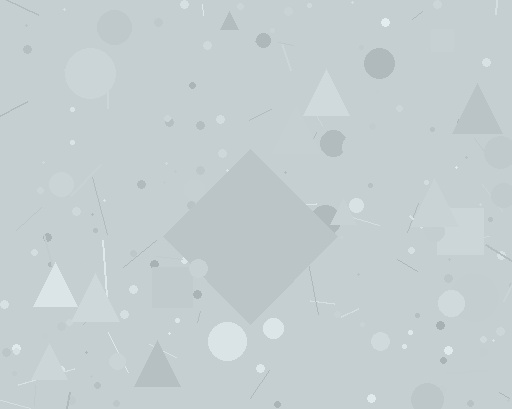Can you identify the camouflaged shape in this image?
The camouflaged shape is a diamond.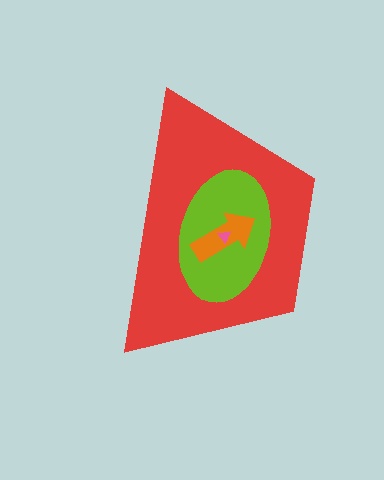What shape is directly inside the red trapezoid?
The lime ellipse.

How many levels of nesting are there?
4.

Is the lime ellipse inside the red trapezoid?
Yes.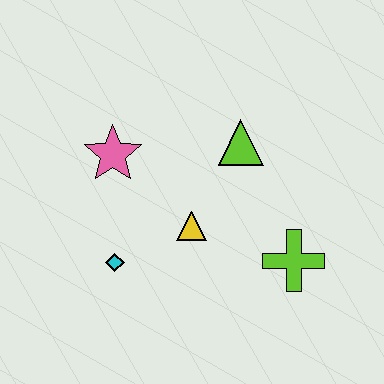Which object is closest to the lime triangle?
The yellow triangle is closest to the lime triangle.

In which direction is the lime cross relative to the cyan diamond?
The lime cross is to the right of the cyan diamond.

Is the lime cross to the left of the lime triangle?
No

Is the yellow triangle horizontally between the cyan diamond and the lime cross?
Yes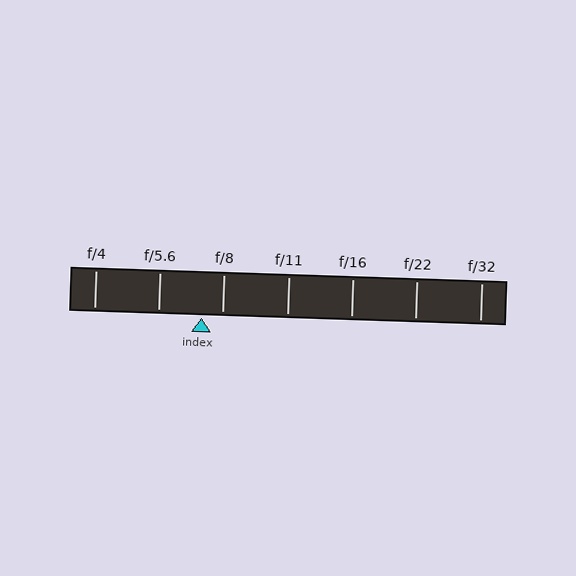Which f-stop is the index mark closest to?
The index mark is closest to f/8.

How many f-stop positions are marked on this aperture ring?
There are 7 f-stop positions marked.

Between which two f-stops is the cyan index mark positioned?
The index mark is between f/5.6 and f/8.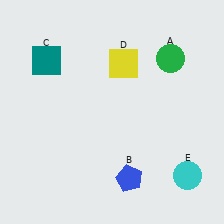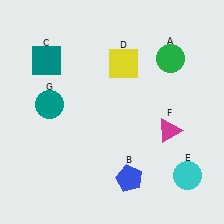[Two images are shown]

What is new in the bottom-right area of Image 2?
A magenta triangle (F) was added in the bottom-right area of Image 2.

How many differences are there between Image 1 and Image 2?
There are 2 differences between the two images.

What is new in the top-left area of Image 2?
A teal circle (G) was added in the top-left area of Image 2.